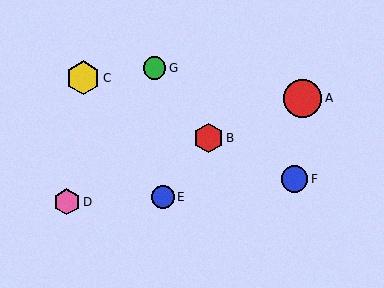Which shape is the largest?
The red circle (labeled A) is the largest.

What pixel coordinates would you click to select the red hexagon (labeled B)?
Click at (209, 138) to select the red hexagon B.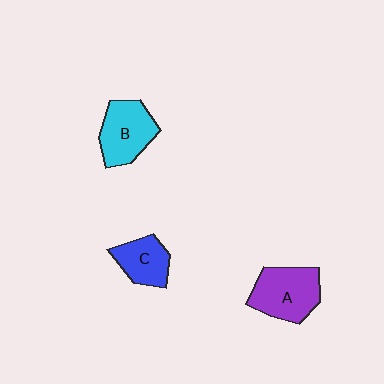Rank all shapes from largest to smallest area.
From largest to smallest: A (purple), B (cyan), C (blue).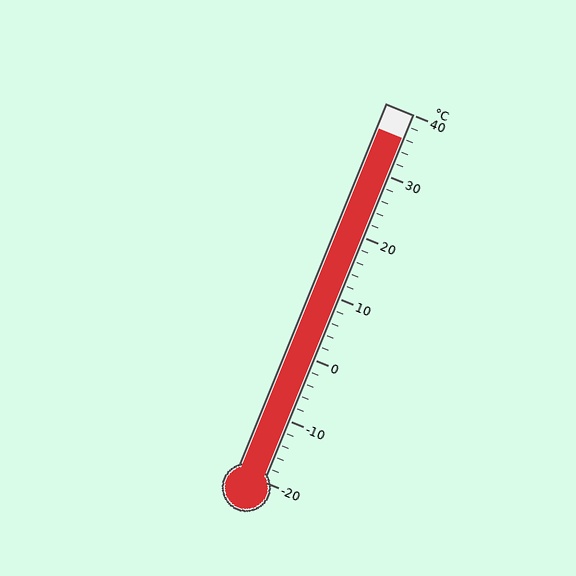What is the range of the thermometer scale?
The thermometer scale ranges from -20°C to 40°C.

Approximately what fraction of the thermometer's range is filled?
The thermometer is filled to approximately 95% of its range.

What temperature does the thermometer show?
The thermometer shows approximately 36°C.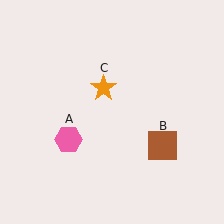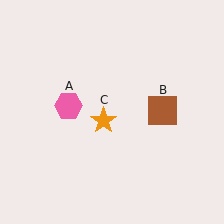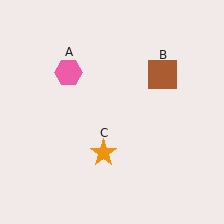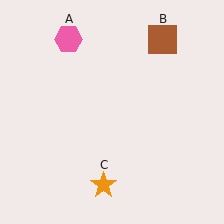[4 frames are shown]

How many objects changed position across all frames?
3 objects changed position: pink hexagon (object A), brown square (object B), orange star (object C).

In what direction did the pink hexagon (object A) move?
The pink hexagon (object A) moved up.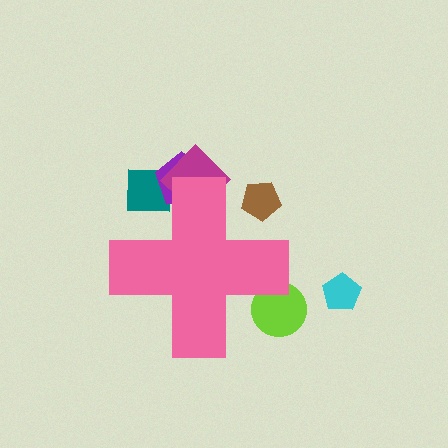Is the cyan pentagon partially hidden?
No, the cyan pentagon is fully visible.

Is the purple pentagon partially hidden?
Yes, the purple pentagon is partially hidden behind the pink cross.